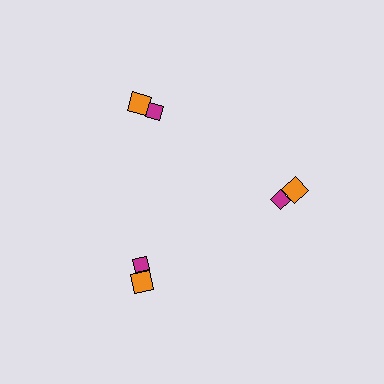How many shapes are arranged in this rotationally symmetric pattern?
There are 6 shapes, arranged in 3 groups of 2.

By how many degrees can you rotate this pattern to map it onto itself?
The pattern maps onto itself every 120 degrees of rotation.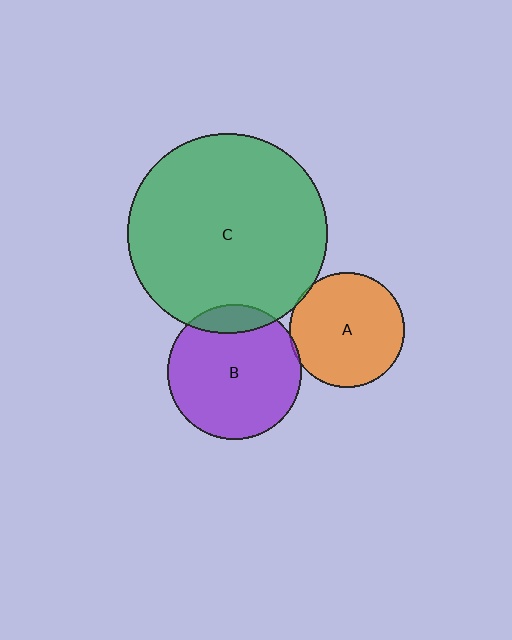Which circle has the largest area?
Circle C (green).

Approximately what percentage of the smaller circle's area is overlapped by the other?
Approximately 5%.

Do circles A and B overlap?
Yes.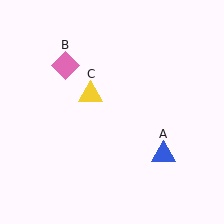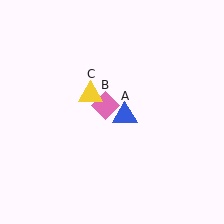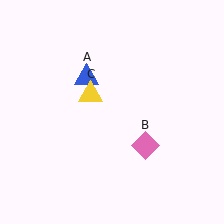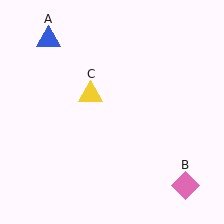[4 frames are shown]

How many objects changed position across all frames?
2 objects changed position: blue triangle (object A), pink diamond (object B).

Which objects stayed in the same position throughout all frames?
Yellow triangle (object C) remained stationary.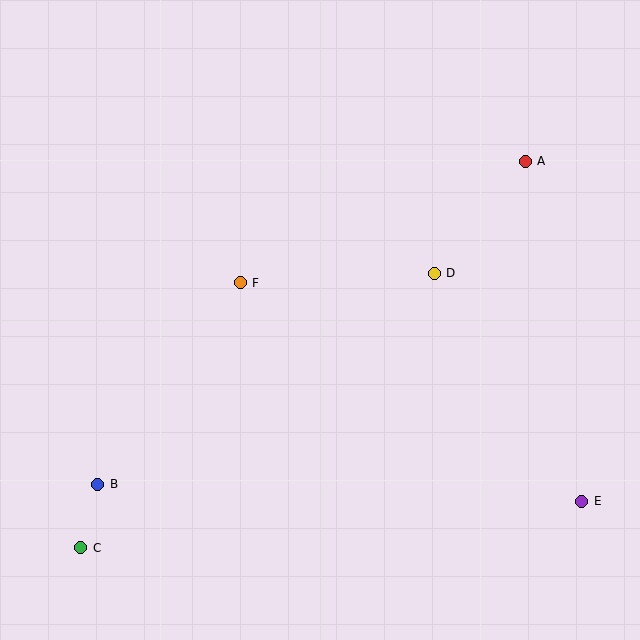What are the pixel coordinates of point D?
Point D is at (434, 273).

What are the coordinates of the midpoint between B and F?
The midpoint between B and F is at (169, 384).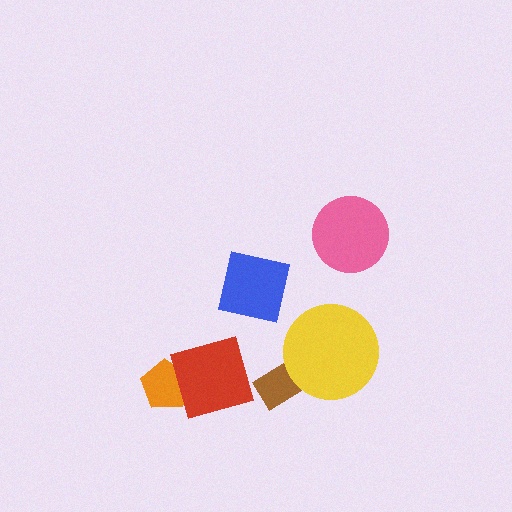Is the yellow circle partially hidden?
No, no other shape covers it.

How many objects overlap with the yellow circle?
1 object overlaps with the yellow circle.